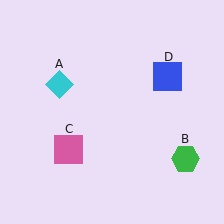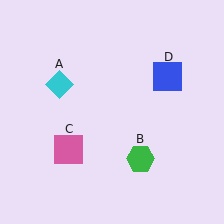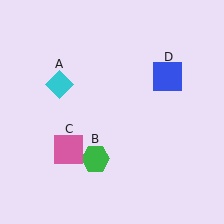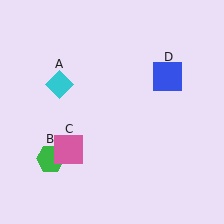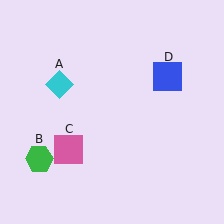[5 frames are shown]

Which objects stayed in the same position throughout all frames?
Cyan diamond (object A) and pink square (object C) and blue square (object D) remained stationary.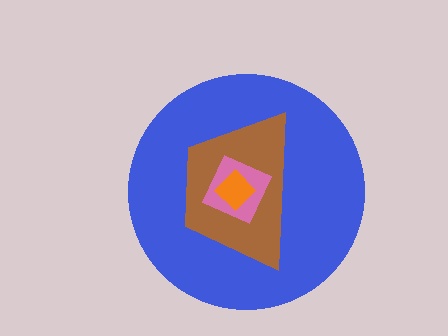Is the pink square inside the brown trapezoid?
Yes.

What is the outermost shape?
The blue circle.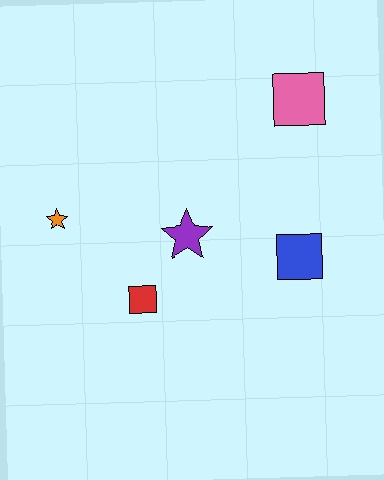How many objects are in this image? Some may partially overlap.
There are 5 objects.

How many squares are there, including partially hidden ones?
There are 3 squares.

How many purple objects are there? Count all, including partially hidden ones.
There is 1 purple object.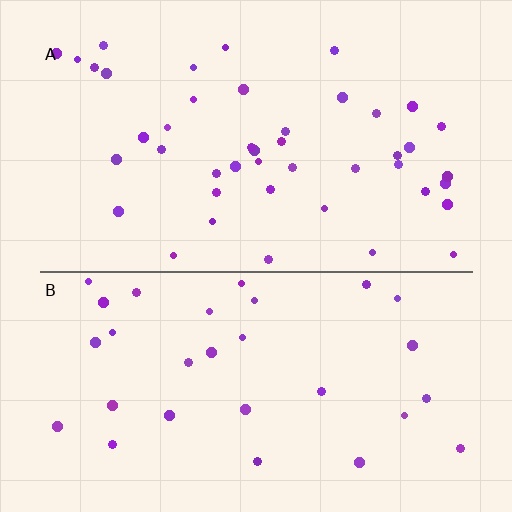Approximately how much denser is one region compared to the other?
Approximately 1.5× — region A over region B.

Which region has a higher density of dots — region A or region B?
A (the top).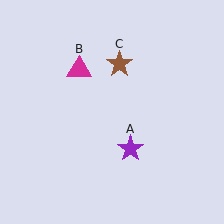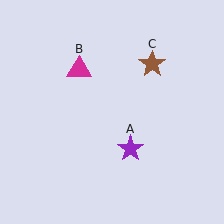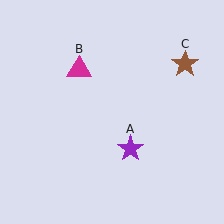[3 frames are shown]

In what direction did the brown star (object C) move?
The brown star (object C) moved right.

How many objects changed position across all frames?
1 object changed position: brown star (object C).